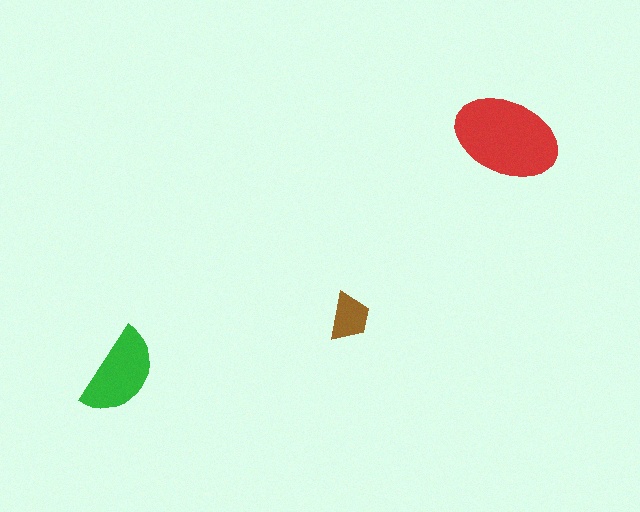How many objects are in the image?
There are 3 objects in the image.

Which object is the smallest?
The brown trapezoid.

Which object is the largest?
The red ellipse.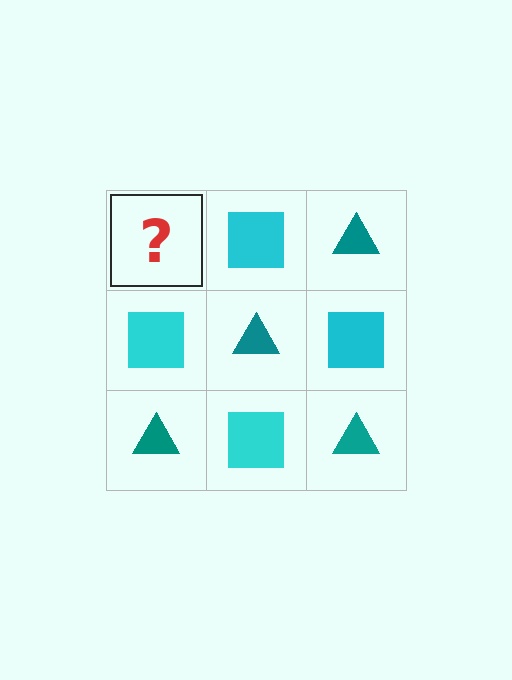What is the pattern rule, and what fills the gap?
The rule is that it alternates teal triangle and cyan square in a checkerboard pattern. The gap should be filled with a teal triangle.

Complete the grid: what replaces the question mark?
The question mark should be replaced with a teal triangle.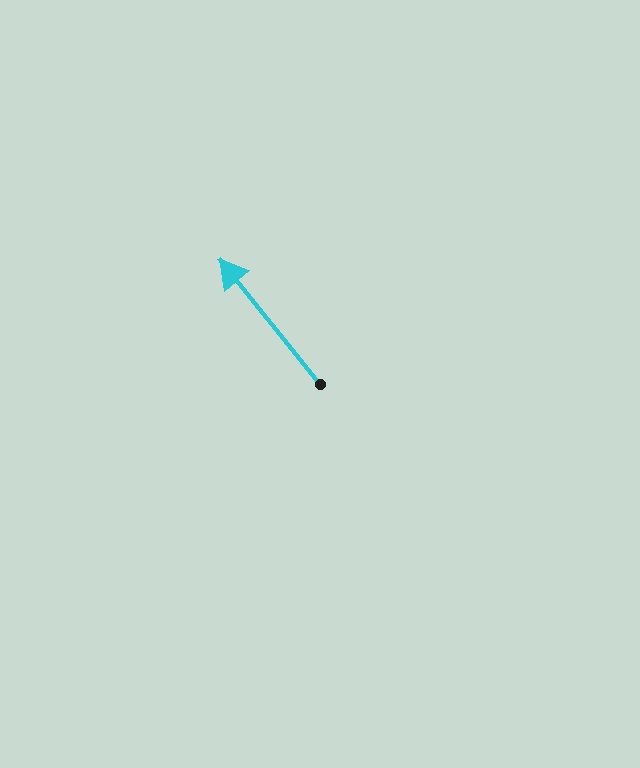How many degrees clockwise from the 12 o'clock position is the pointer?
Approximately 321 degrees.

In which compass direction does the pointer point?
Northwest.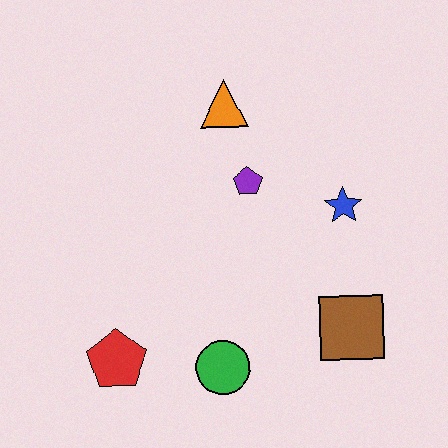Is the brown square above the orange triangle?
No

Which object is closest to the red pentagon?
The green circle is closest to the red pentagon.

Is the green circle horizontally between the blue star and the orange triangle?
No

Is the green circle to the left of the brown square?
Yes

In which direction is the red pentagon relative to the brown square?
The red pentagon is to the left of the brown square.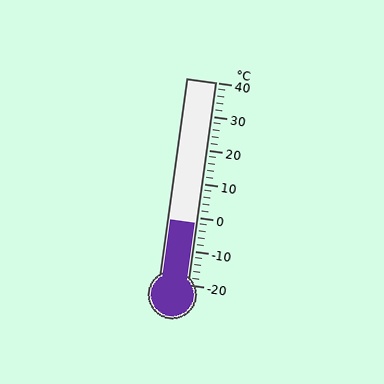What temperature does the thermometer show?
The thermometer shows approximately -2°C.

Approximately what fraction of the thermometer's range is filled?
The thermometer is filled to approximately 30% of its range.